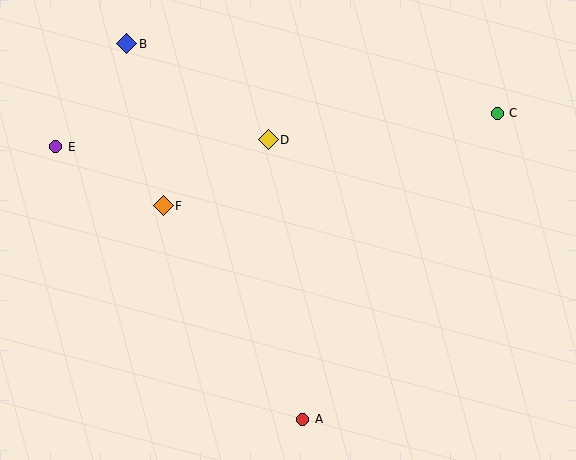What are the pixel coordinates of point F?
Point F is at (163, 206).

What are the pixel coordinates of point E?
Point E is at (56, 147).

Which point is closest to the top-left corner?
Point B is closest to the top-left corner.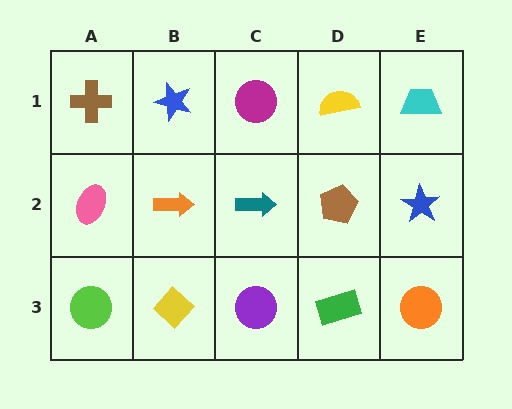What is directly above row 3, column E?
A blue star.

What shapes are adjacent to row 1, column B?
An orange arrow (row 2, column B), a brown cross (row 1, column A), a magenta circle (row 1, column C).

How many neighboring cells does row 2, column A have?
3.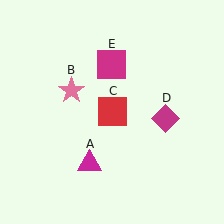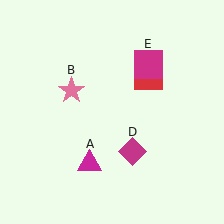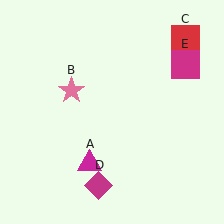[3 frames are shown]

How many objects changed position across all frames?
3 objects changed position: red square (object C), magenta diamond (object D), magenta square (object E).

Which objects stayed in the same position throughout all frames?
Magenta triangle (object A) and pink star (object B) remained stationary.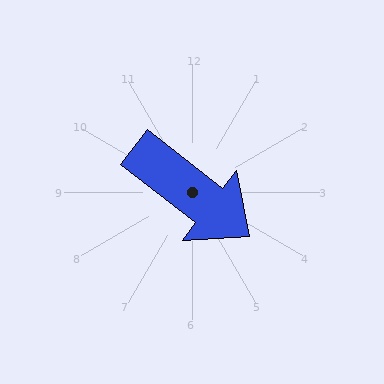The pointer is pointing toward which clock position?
Roughly 4 o'clock.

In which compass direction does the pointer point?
Southeast.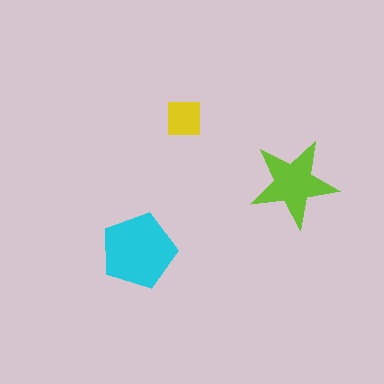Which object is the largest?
The cyan pentagon.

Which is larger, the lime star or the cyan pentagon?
The cyan pentagon.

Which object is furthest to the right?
The lime star is rightmost.